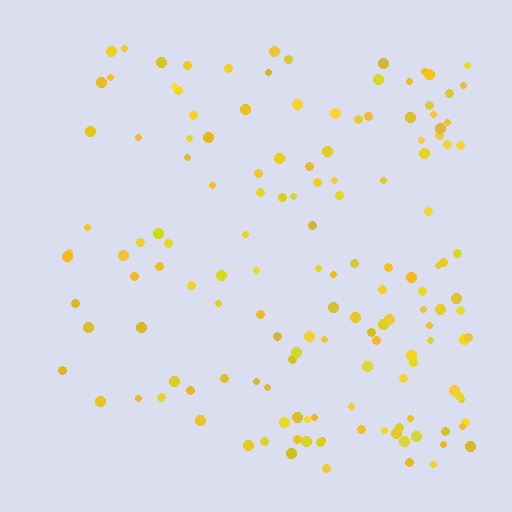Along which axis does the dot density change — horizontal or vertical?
Horizontal.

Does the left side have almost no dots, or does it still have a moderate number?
Still a moderate number, just noticeably fewer than the right.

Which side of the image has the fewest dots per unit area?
The left.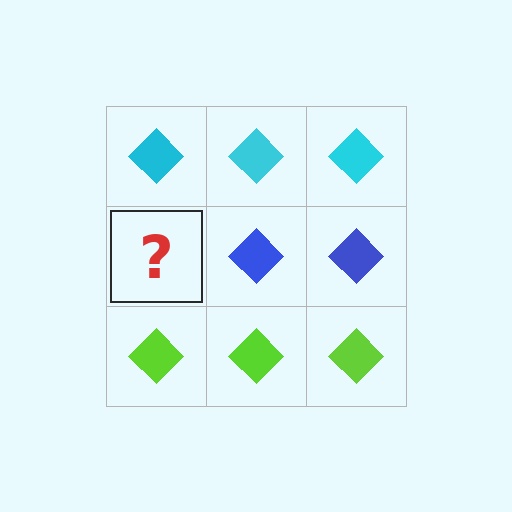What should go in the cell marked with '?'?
The missing cell should contain a blue diamond.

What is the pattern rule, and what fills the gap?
The rule is that each row has a consistent color. The gap should be filled with a blue diamond.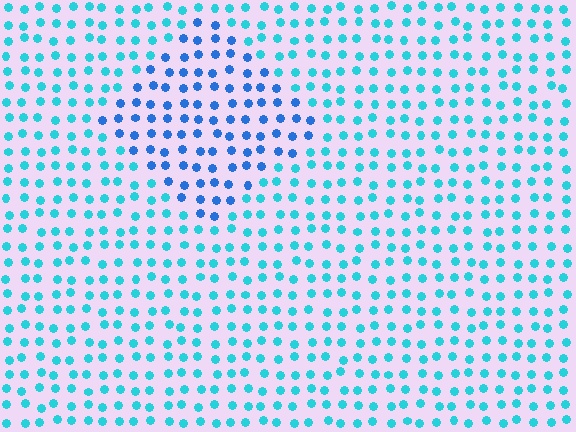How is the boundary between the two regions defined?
The boundary is defined purely by a slight shift in hue (about 32 degrees). Spacing, size, and orientation are identical on both sides.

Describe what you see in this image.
The image is filled with small cyan elements in a uniform arrangement. A diamond-shaped region is visible where the elements are tinted to a slightly different hue, forming a subtle color boundary.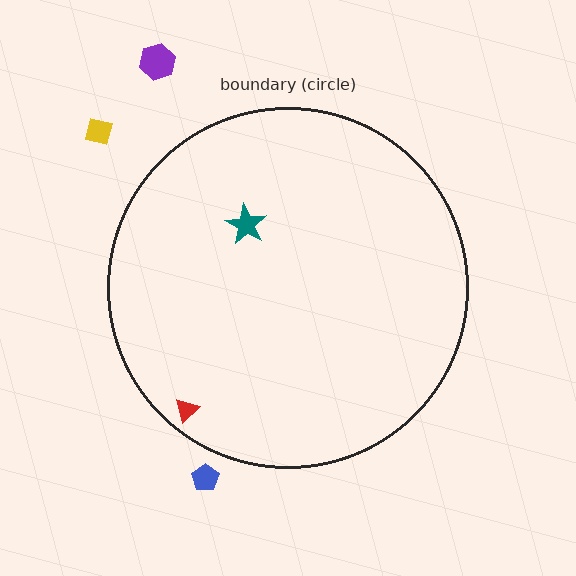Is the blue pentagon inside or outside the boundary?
Outside.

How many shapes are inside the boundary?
2 inside, 3 outside.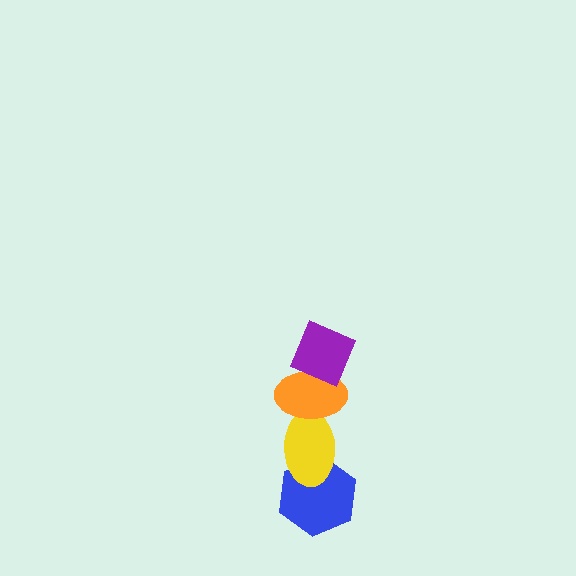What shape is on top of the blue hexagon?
The yellow ellipse is on top of the blue hexagon.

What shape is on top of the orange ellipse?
The purple diamond is on top of the orange ellipse.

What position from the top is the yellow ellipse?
The yellow ellipse is 3rd from the top.